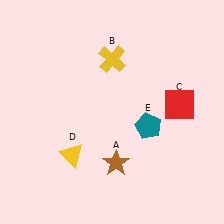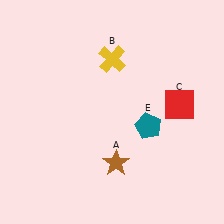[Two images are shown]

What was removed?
The yellow triangle (D) was removed in Image 2.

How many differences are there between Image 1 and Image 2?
There is 1 difference between the two images.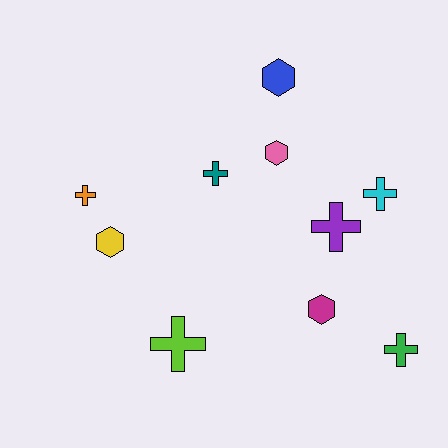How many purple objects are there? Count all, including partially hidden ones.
There is 1 purple object.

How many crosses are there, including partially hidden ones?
There are 6 crosses.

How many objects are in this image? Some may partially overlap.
There are 10 objects.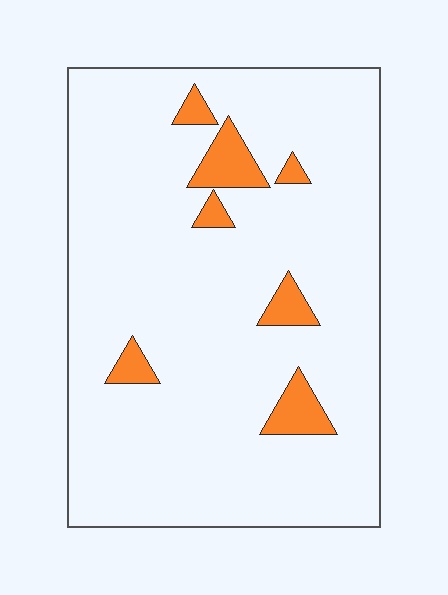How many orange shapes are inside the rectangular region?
7.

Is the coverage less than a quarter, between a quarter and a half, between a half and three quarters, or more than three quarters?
Less than a quarter.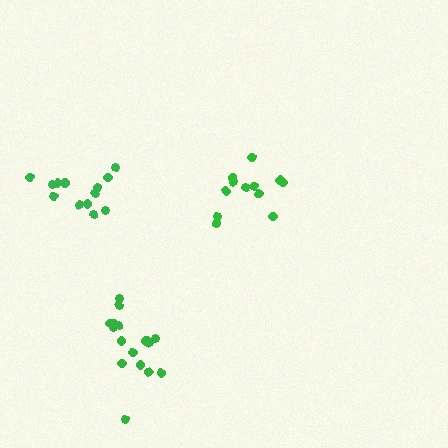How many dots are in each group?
Group 1: 13 dots, Group 2: 16 dots, Group 3: 13 dots (42 total).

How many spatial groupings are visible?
There are 3 spatial groupings.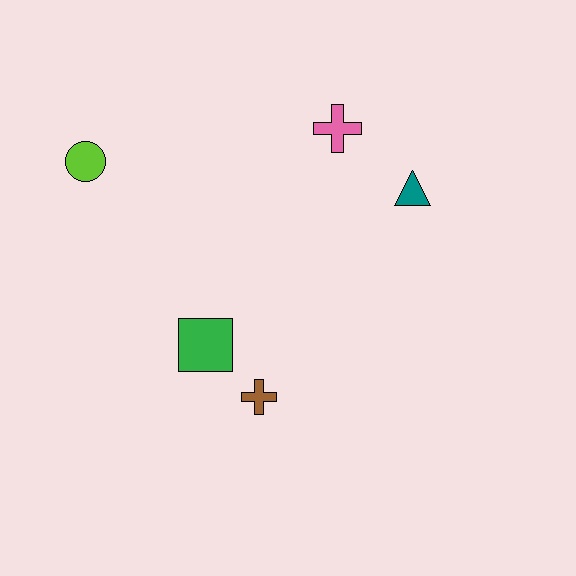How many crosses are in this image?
There are 2 crosses.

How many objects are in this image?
There are 5 objects.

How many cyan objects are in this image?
There are no cyan objects.